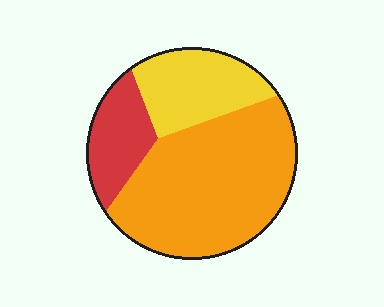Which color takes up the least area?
Red, at roughly 15%.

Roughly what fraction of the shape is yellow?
Yellow takes up about one quarter (1/4) of the shape.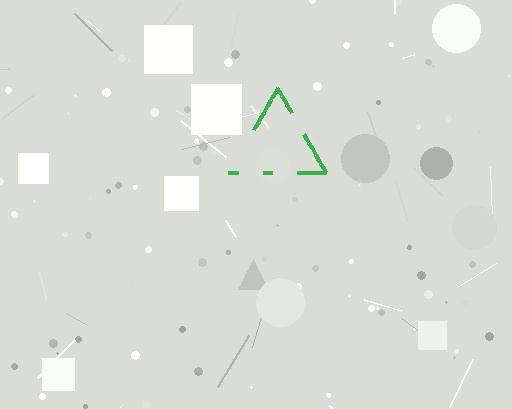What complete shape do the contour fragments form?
The contour fragments form a triangle.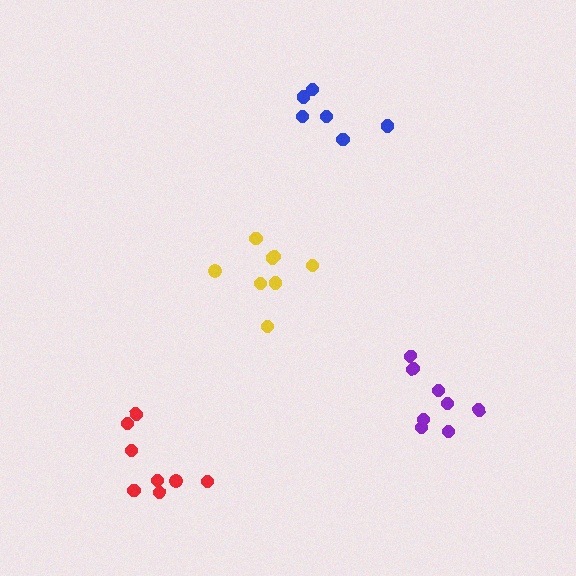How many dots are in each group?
Group 1: 8 dots, Group 2: 8 dots, Group 3: 6 dots, Group 4: 8 dots (30 total).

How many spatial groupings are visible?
There are 4 spatial groupings.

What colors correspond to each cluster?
The clusters are colored: purple, yellow, blue, red.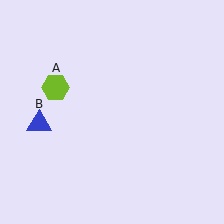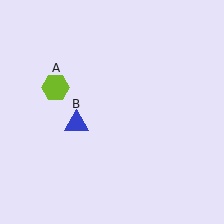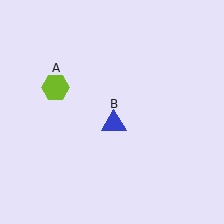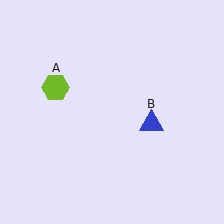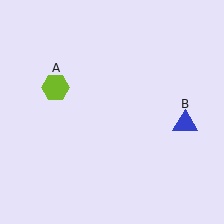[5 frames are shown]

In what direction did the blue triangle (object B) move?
The blue triangle (object B) moved right.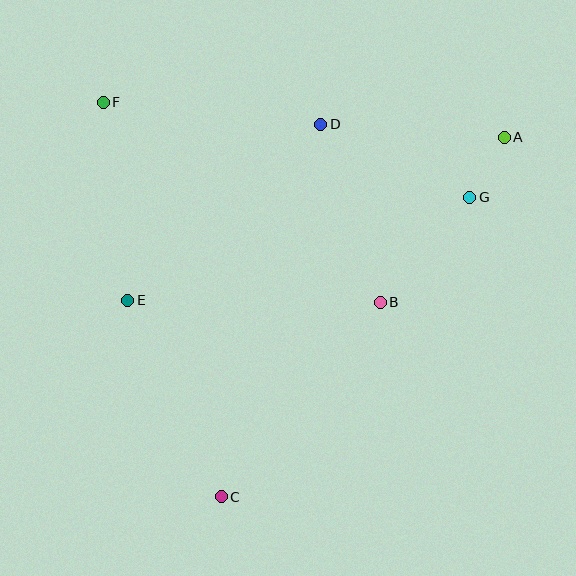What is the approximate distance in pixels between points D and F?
The distance between D and F is approximately 218 pixels.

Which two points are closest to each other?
Points A and G are closest to each other.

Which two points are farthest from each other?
Points A and C are farthest from each other.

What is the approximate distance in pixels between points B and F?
The distance between B and F is approximately 342 pixels.